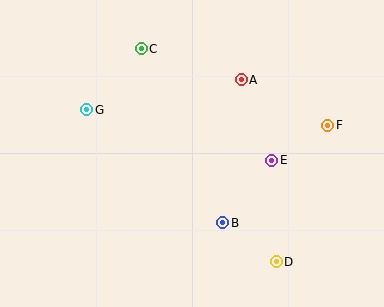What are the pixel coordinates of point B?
Point B is at (223, 223).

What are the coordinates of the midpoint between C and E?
The midpoint between C and E is at (206, 104).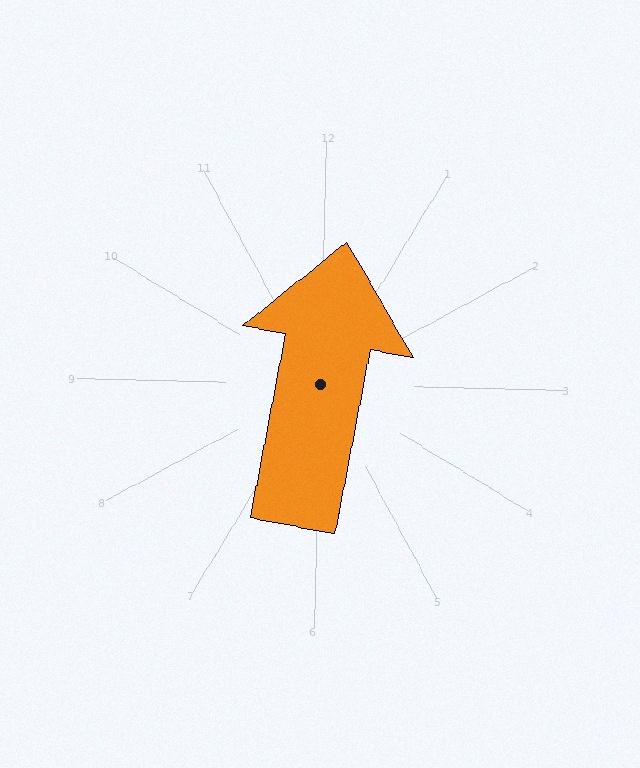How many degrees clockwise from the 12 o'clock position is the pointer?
Approximately 10 degrees.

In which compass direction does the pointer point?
North.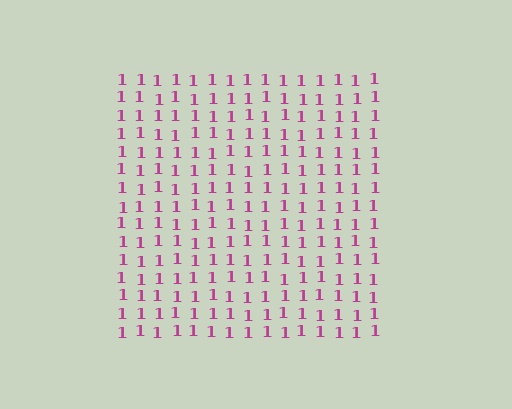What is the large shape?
The large shape is a square.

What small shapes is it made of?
It is made of small digit 1's.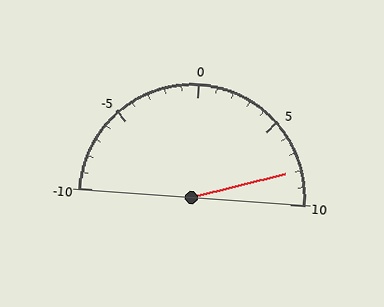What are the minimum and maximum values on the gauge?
The gauge ranges from -10 to 10.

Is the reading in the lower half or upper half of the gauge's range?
The reading is in the upper half of the range (-10 to 10).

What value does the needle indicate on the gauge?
The needle indicates approximately 8.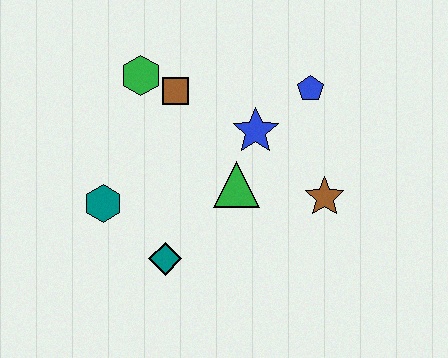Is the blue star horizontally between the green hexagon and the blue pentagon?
Yes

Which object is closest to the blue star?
The green triangle is closest to the blue star.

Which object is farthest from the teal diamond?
The blue pentagon is farthest from the teal diamond.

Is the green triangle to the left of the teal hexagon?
No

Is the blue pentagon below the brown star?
No